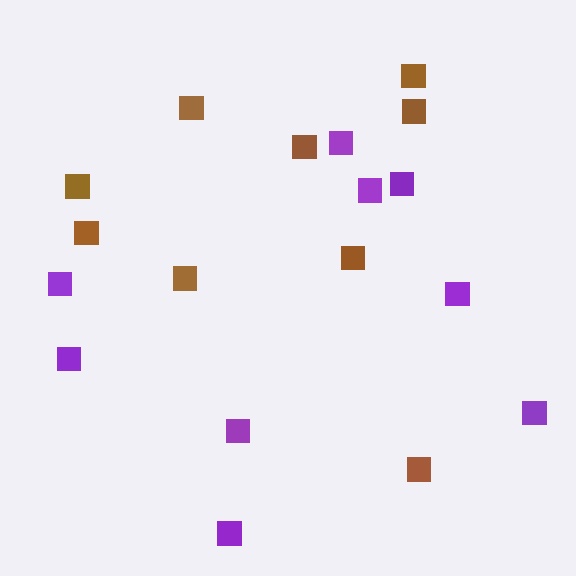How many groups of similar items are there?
There are 2 groups: one group of purple squares (9) and one group of brown squares (9).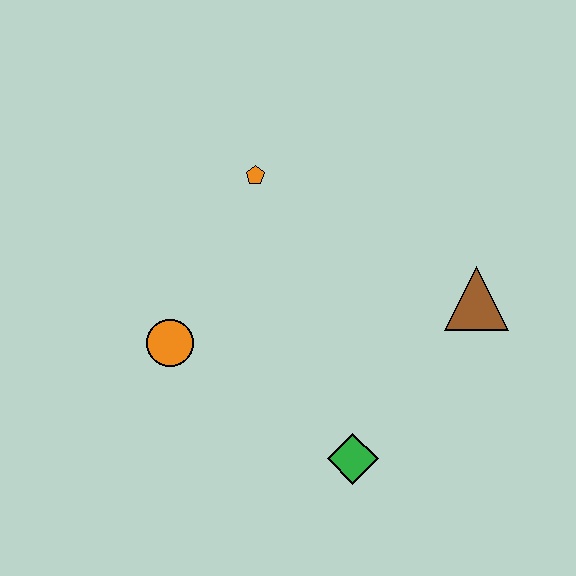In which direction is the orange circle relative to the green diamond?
The orange circle is to the left of the green diamond.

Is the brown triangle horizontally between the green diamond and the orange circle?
No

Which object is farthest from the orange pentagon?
The green diamond is farthest from the orange pentagon.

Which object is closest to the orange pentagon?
The orange circle is closest to the orange pentagon.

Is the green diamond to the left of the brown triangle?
Yes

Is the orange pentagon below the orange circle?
No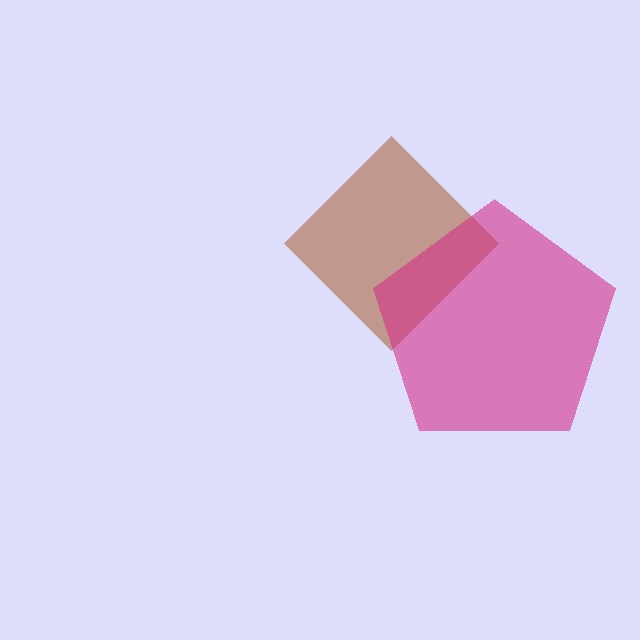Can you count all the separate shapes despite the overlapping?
Yes, there are 2 separate shapes.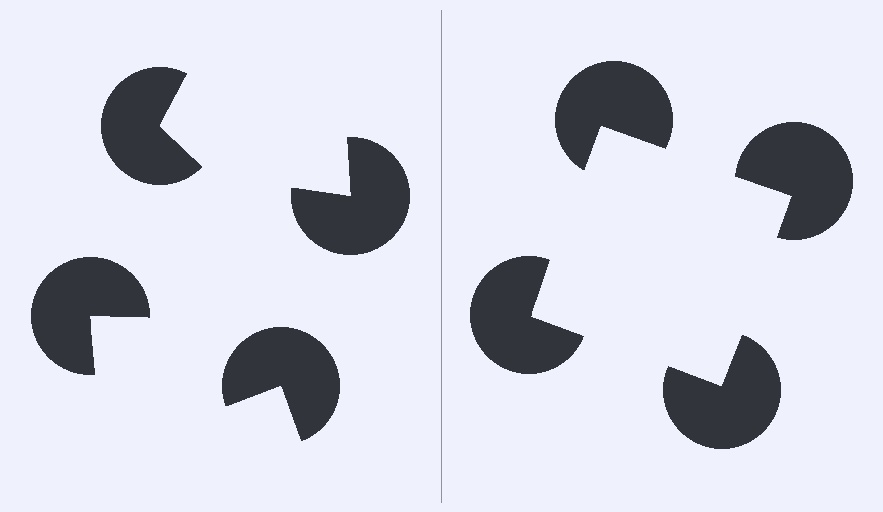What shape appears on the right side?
An illusory square.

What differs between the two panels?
The pac-man discs are positioned identically on both sides; only the wedge orientations differ. On the right they align to a square; on the left they are misaligned.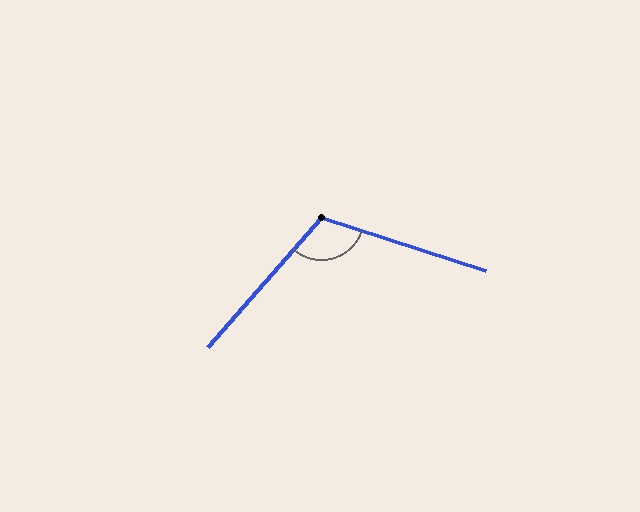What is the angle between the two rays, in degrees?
Approximately 113 degrees.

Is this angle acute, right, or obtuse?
It is obtuse.